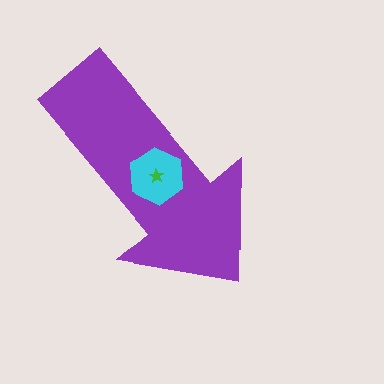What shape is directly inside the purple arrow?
The cyan hexagon.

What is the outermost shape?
The purple arrow.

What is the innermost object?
The green star.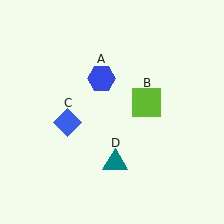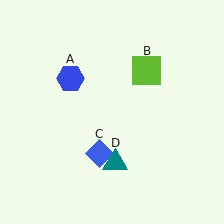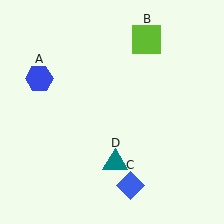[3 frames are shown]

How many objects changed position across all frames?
3 objects changed position: blue hexagon (object A), lime square (object B), blue diamond (object C).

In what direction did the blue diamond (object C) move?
The blue diamond (object C) moved down and to the right.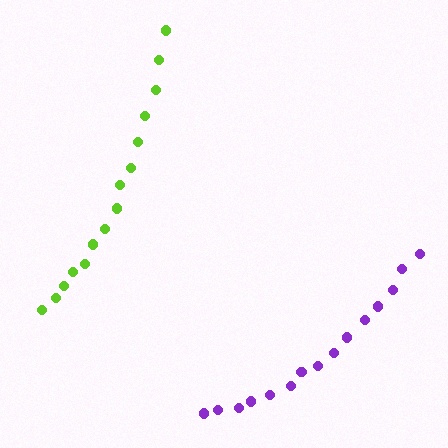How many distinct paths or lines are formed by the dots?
There are 2 distinct paths.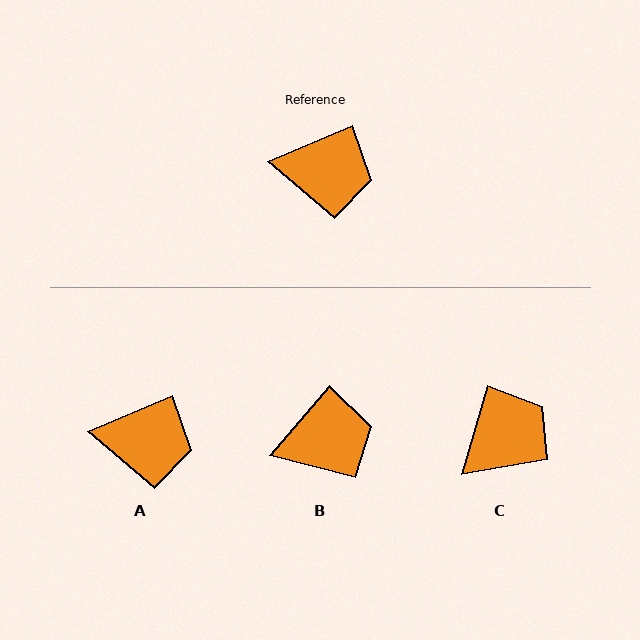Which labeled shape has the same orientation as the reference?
A.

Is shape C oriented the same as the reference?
No, it is off by about 50 degrees.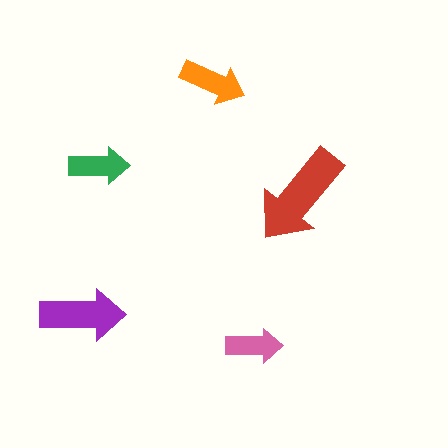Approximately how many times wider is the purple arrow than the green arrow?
About 1.5 times wider.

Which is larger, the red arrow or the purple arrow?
The red one.